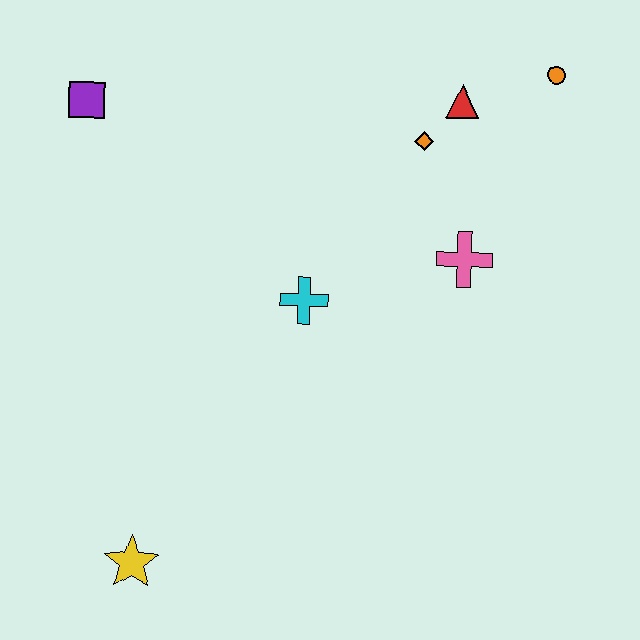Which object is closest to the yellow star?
The cyan cross is closest to the yellow star.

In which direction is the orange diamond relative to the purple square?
The orange diamond is to the right of the purple square.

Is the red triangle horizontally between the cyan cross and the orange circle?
Yes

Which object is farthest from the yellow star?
The orange circle is farthest from the yellow star.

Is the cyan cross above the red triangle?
No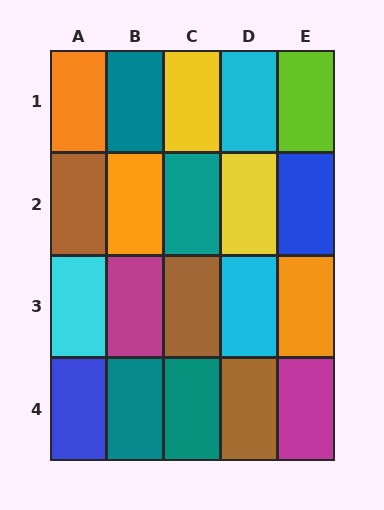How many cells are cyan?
3 cells are cyan.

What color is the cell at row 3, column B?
Magenta.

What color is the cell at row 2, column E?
Blue.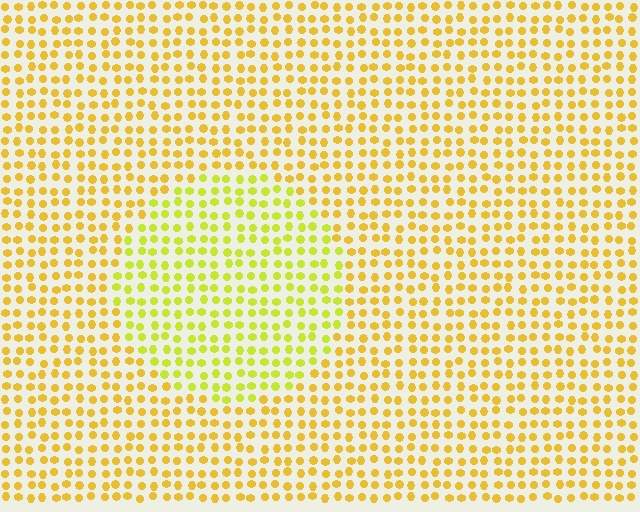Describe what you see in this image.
The image is filled with small yellow elements in a uniform arrangement. A circle-shaped region is visible where the elements are tinted to a slightly different hue, forming a subtle color boundary.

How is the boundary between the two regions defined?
The boundary is defined purely by a slight shift in hue (about 26 degrees). Spacing, size, and orientation are identical on both sides.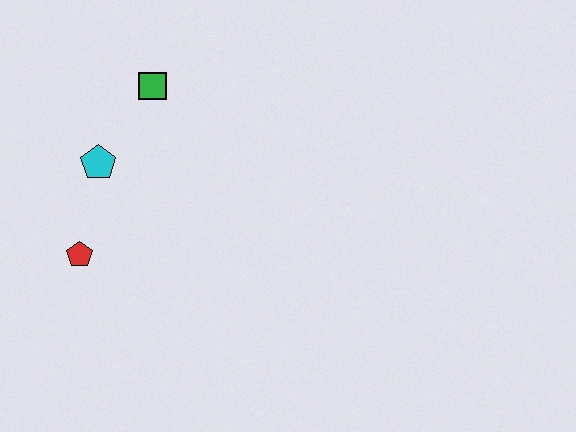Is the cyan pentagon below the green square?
Yes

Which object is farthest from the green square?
The red pentagon is farthest from the green square.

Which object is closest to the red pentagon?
The cyan pentagon is closest to the red pentagon.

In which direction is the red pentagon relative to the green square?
The red pentagon is below the green square.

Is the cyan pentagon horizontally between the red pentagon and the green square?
Yes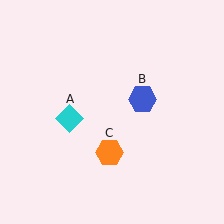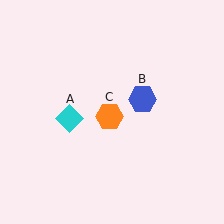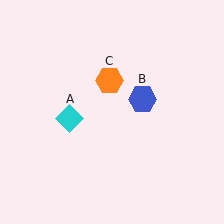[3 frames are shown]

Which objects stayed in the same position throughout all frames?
Cyan diamond (object A) and blue hexagon (object B) remained stationary.